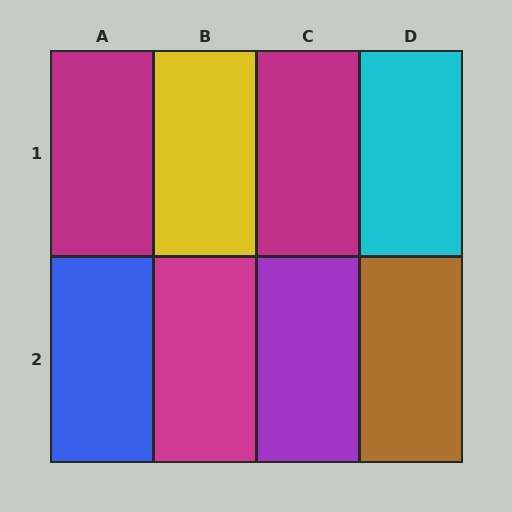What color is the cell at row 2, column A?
Blue.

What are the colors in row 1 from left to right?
Magenta, yellow, magenta, cyan.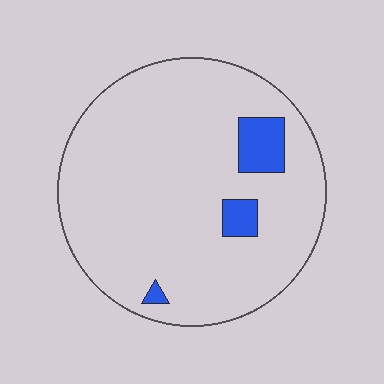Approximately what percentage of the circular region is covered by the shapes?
Approximately 10%.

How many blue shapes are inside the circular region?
3.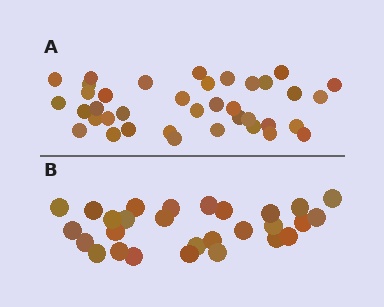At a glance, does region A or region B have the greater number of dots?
Region A (the top region) has more dots.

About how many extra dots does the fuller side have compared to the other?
Region A has roughly 10 or so more dots than region B.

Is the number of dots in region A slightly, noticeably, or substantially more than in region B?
Region A has noticeably more, but not dramatically so. The ratio is roughly 1.4 to 1.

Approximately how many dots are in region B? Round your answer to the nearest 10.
About 30 dots. (The exact count is 28, which rounds to 30.)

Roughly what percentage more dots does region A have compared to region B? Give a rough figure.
About 35% more.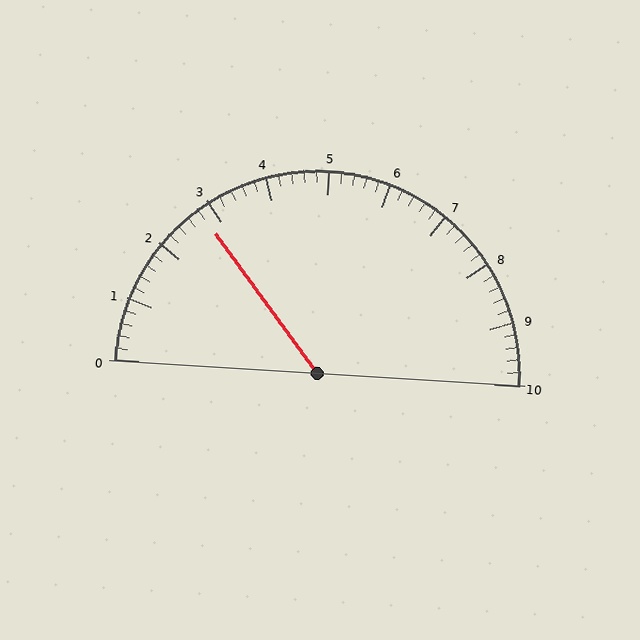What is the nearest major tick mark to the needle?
The nearest major tick mark is 3.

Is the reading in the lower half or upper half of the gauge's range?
The reading is in the lower half of the range (0 to 10).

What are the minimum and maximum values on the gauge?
The gauge ranges from 0 to 10.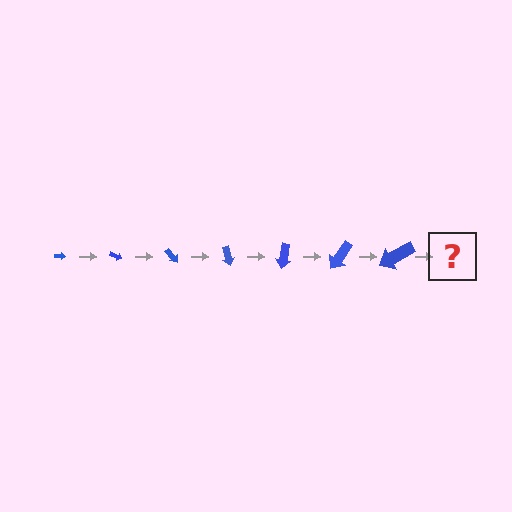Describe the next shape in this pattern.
It should be an arrow, larger than the previous one and rotated 175 degrees from the start.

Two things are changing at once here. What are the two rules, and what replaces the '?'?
The two rules are that the arrow grows larger each step and it rotates 25 degrees each step. The '?' should be an arrow, larger than the previous one and rotated 175 degrees from the start.